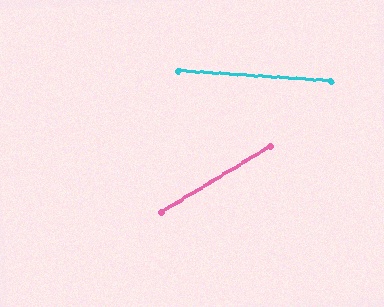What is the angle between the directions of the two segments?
Approximately 35 degrees.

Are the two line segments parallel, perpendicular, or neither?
Neither parallel nor perpendicular — they differ by about 35°.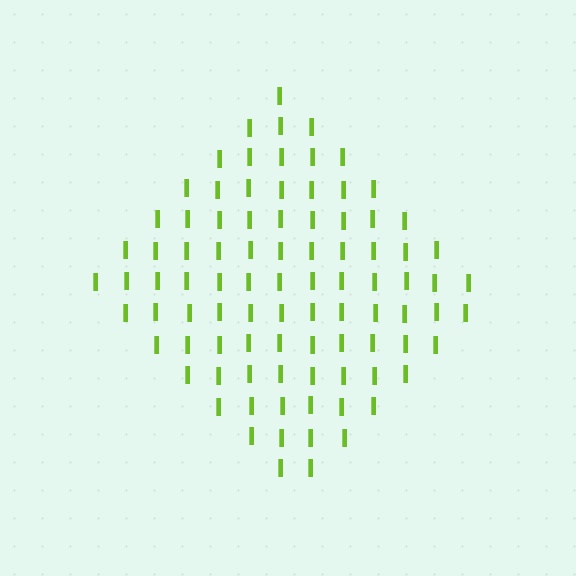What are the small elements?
The small elements are letter I's.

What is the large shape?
The large shape is a diamond.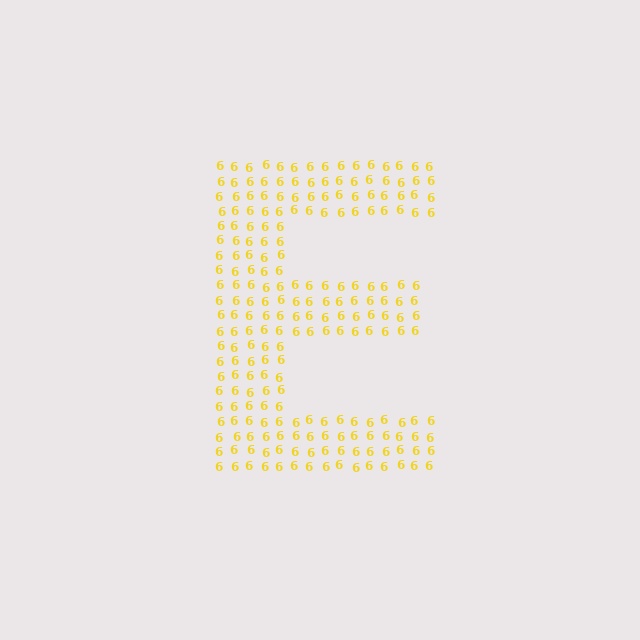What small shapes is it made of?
It is made of small digit 6's.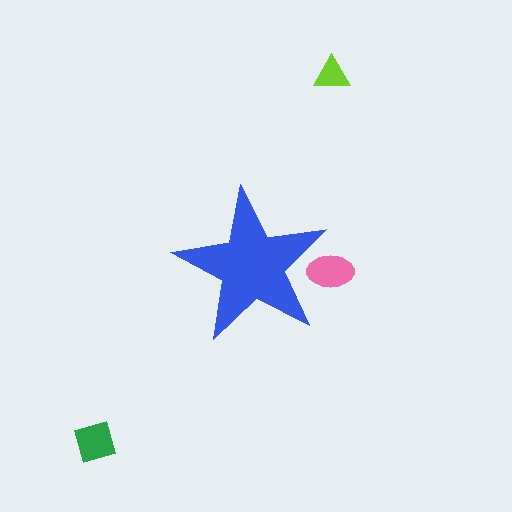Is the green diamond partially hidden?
No, the green diamond is fully visible.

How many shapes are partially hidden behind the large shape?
1 shape is partially hidden.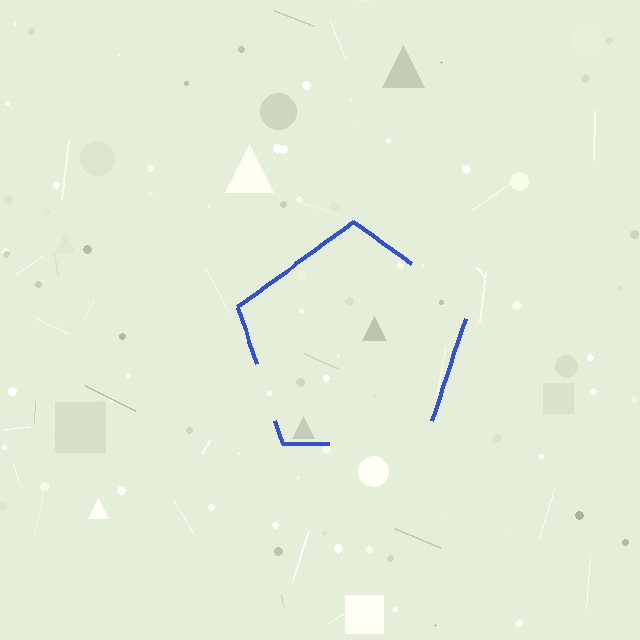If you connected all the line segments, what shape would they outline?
They would outline a pentagon.